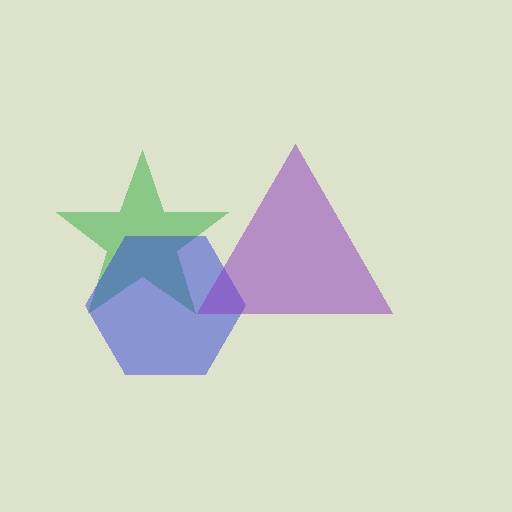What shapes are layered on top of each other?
The layered shapes are: a green star, a blue hexagon, a purple triangle.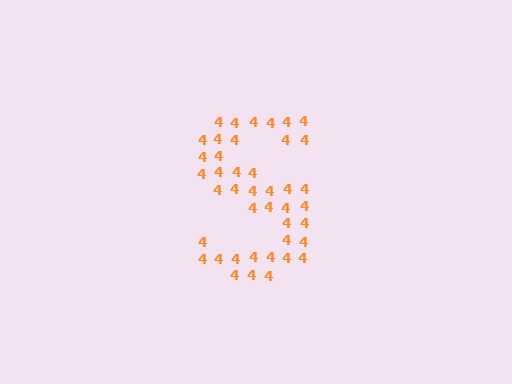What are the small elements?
The small elements are digit 4's.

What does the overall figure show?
The overall figure shows the letter S.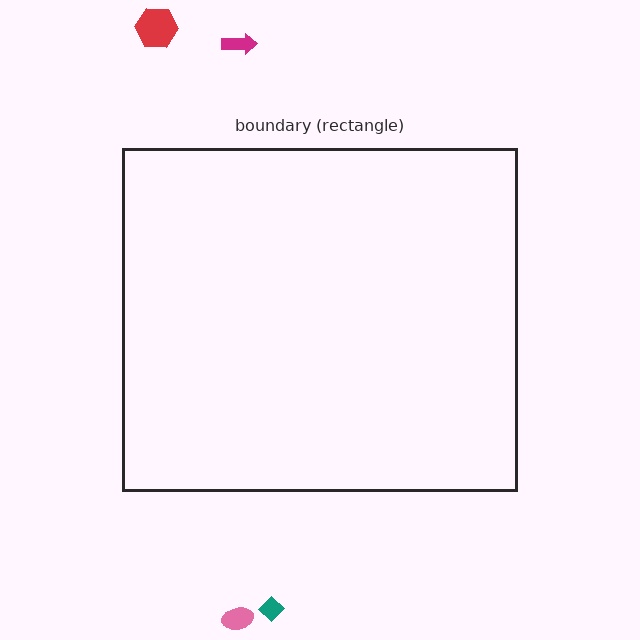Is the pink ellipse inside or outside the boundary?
Outside.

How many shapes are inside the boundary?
0 inside, 4 outside.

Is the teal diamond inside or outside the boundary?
Outside.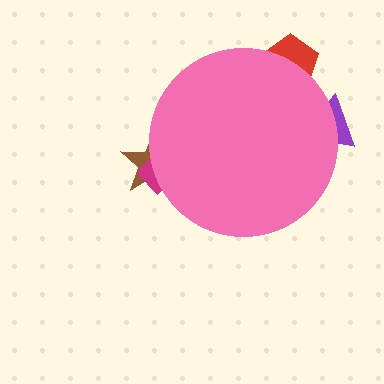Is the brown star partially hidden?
Yes, the brown star is partially hidden behind the pink circle.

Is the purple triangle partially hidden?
Yes, the purple triangle is partially hidden behind the pink circle.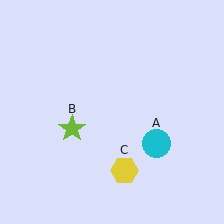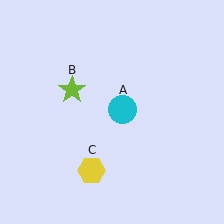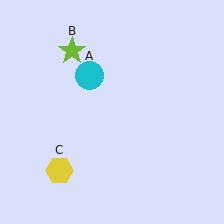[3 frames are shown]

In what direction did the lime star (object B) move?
The lime star (object B) moved up.